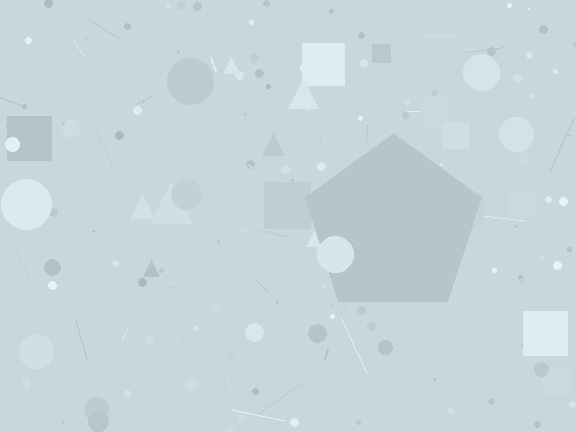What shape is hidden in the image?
A pentagon is hidden in the image.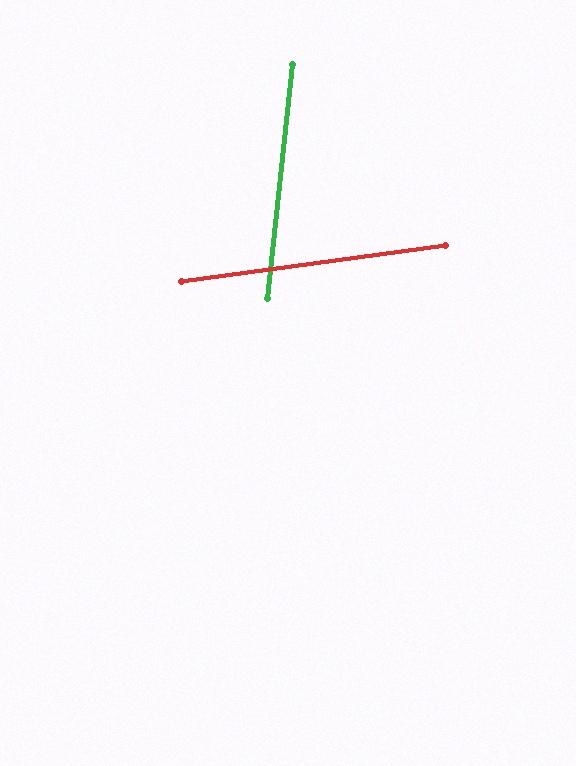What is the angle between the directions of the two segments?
Approximately 76 degrees.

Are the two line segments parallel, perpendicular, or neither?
Neither parallel nor perpendicular — they differ by about 76°.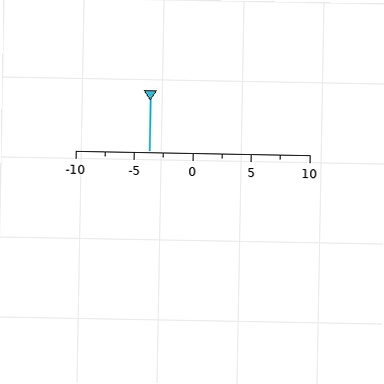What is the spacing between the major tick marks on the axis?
The major ticks are spaced 5 apart.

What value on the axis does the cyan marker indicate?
The marker indicates approximately -3.8.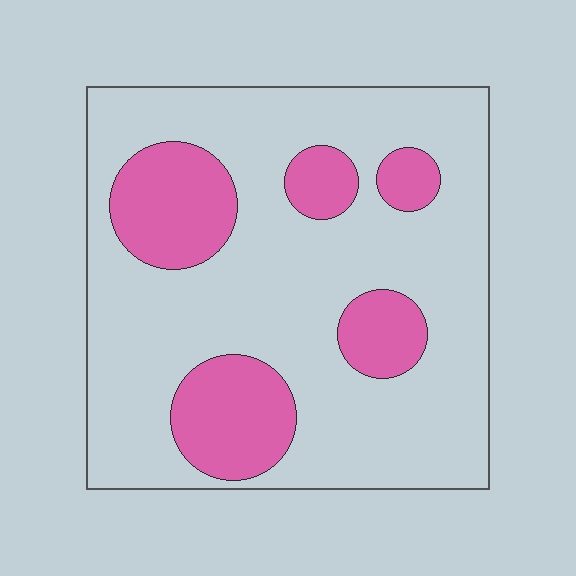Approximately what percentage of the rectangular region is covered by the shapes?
Approximately 25%.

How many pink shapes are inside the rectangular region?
5.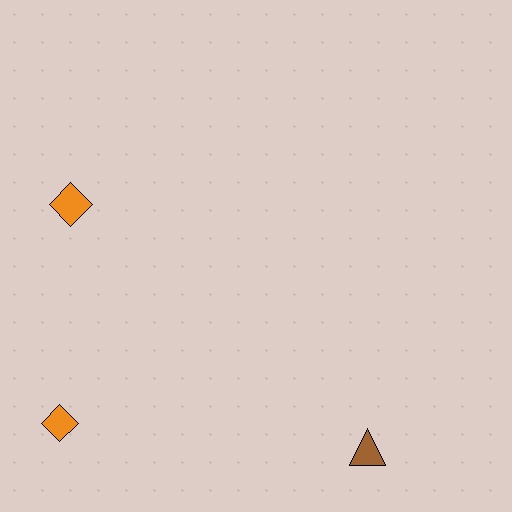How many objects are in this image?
There are 3 objects.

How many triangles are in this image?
There is 1 triangle.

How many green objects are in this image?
There are no green objects.